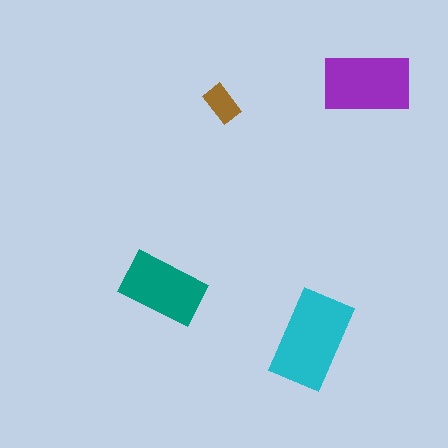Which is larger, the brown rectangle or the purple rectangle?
The purple one.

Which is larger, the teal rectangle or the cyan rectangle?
The cyan one.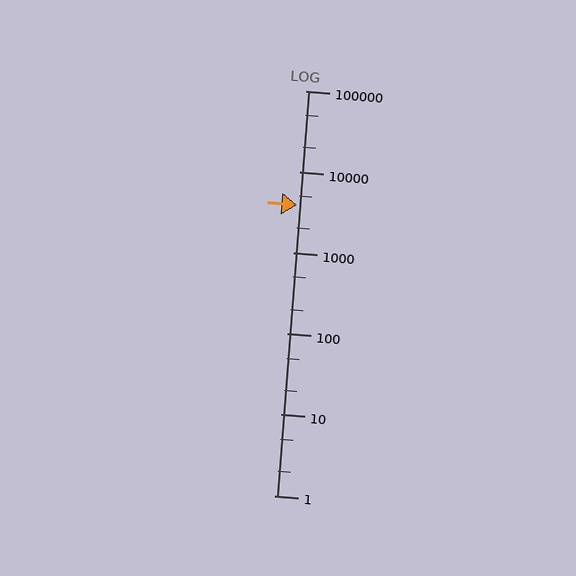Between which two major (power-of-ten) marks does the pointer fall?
The pointer is between 1000 and 10000.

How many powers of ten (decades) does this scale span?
The scale spans 5 decades, from 1 to 100000.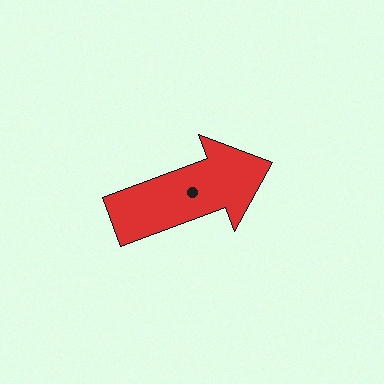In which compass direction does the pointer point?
East.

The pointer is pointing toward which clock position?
Roughly 2 o'clock.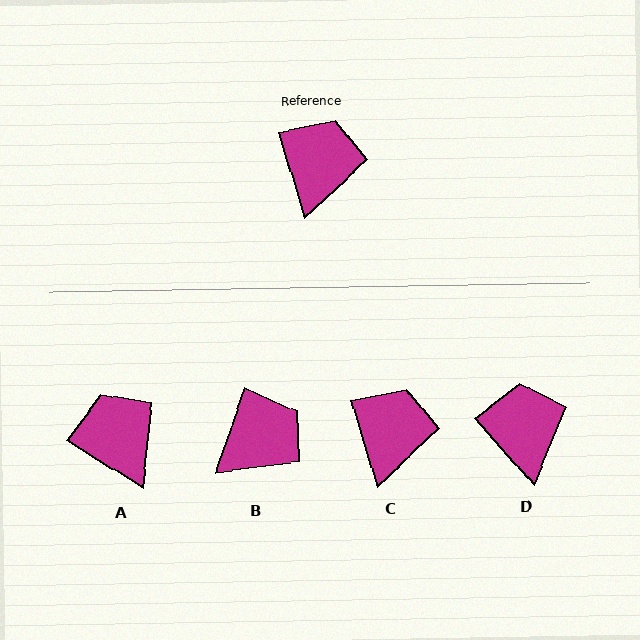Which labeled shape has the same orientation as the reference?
C.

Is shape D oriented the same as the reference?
No, it is off by about 25 degrees.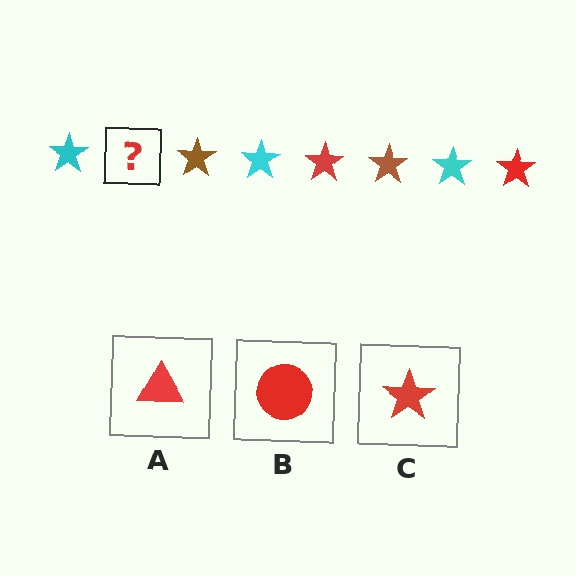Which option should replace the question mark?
Option C.